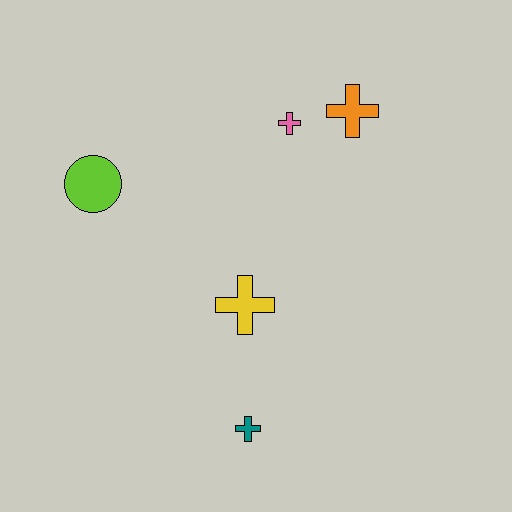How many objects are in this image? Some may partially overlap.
There are 5 objects.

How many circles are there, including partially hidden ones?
There is 1 circle.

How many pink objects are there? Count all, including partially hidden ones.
There is 1 pink object.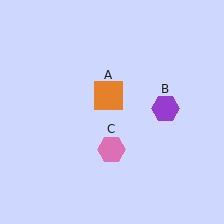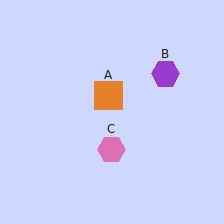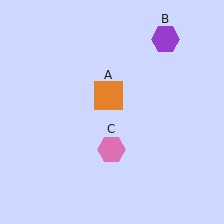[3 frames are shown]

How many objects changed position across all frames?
1 object changed position: purple hexagon (object B).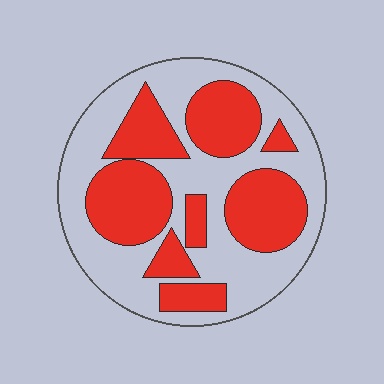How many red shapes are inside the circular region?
8.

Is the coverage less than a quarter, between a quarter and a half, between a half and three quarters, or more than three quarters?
Between a quarter and a half.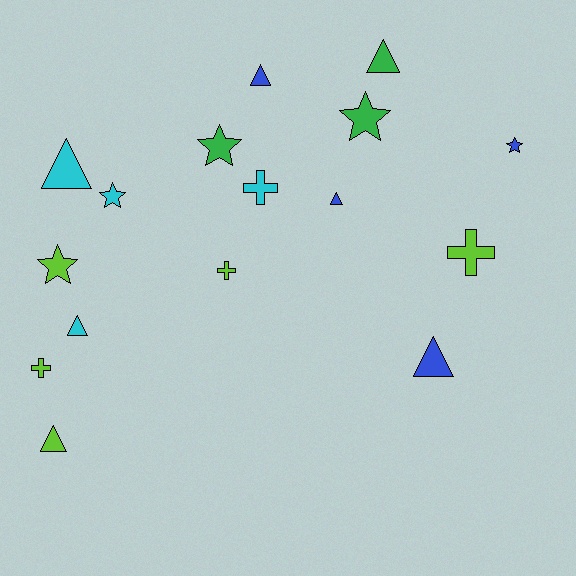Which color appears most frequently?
Lime, with 5 objects.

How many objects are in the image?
There are 16 objects.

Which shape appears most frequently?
Triangle, with 7 objects.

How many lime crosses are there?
There are 3 lime crosses.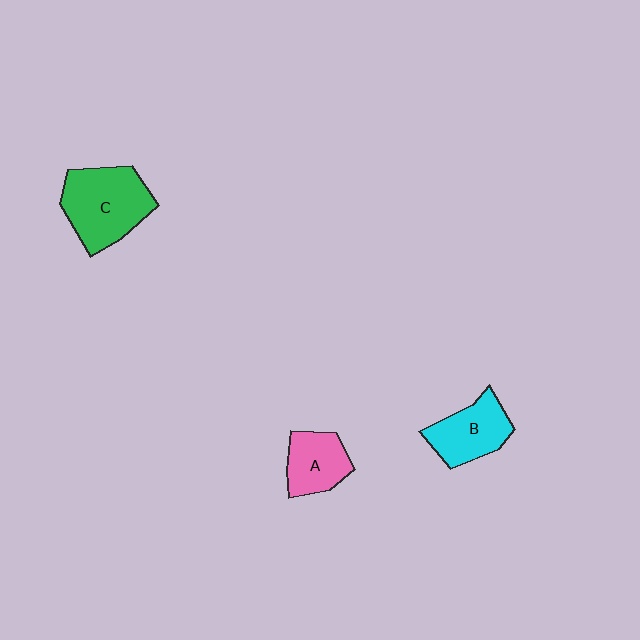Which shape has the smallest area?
Shape A (pink).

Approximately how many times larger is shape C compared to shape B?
Approximately 1.5 times.